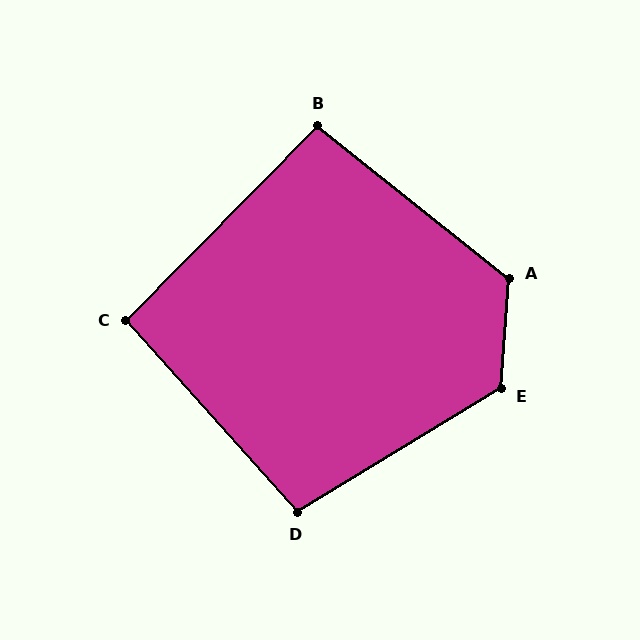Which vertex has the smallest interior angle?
C, at approximately 94 degrees.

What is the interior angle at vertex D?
Approximately 101 degrees (obtuse).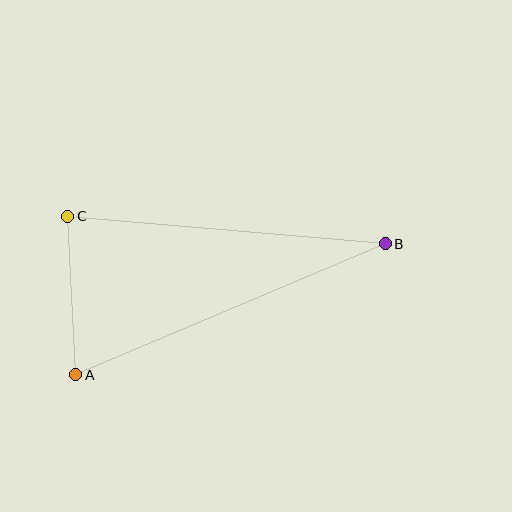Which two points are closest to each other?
Points A and C are closest to each other.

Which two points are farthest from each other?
Points A and B are farthest from each other.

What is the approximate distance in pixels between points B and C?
The distance between B and C is approximately 319 pixels.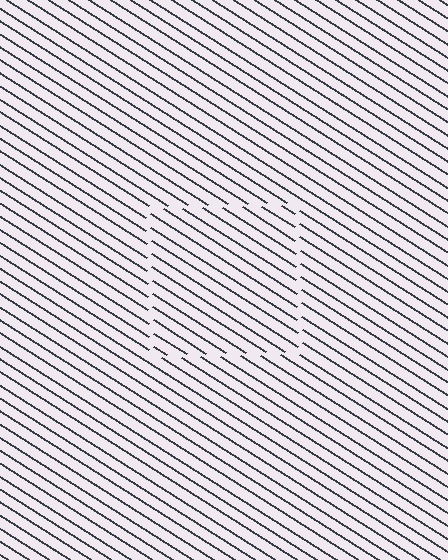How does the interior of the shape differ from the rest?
The interior of the shape contains the same grating, shifted by half a period — the contour is defined by the phase discontinuity where line-ends from the inner and outer gratings abut.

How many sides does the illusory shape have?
4 sides — the line-ends trace a square.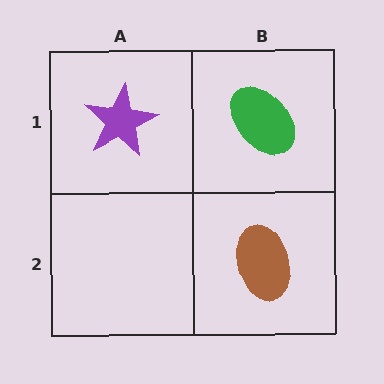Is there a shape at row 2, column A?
No, that cell is empty.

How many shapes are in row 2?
1 shape.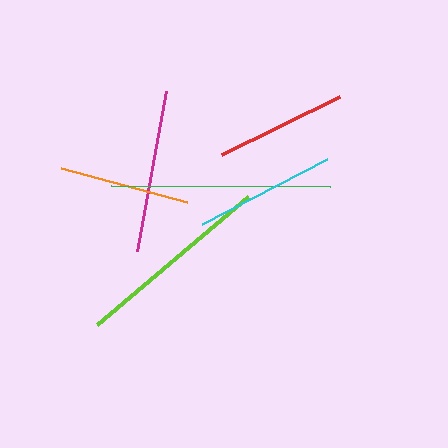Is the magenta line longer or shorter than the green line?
The green line is longer than the magenta line.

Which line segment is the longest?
The green line is the longest at approximately 219 pixels.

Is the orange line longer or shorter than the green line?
The green line is longer than the orange line.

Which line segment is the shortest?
The orange line is the shortest at approximately 130 pixels.